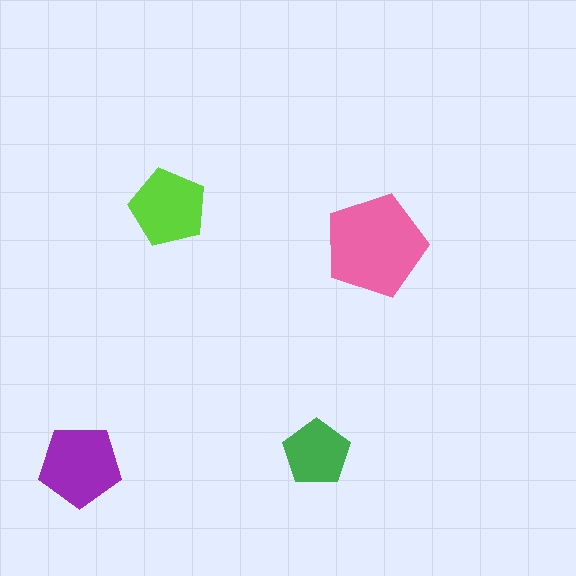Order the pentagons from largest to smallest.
the pink one, the purple one, the lime one, the green one.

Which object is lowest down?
The purple pentagon is bottommost.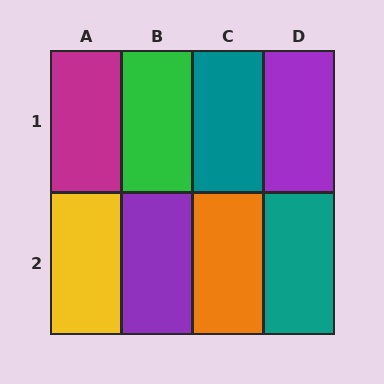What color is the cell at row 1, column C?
Teal.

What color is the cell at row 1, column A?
Magenta.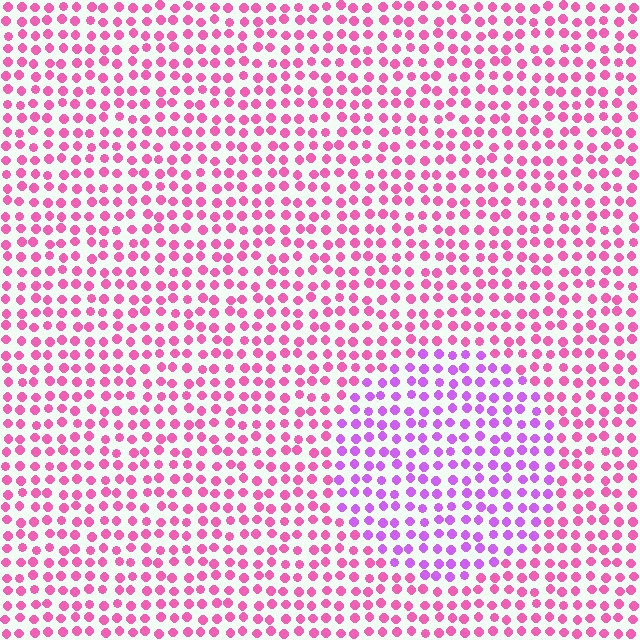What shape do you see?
I see a circle.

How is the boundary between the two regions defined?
The boundary is defined purely by a slight shift in hue (about 39 degrees). Spacing, size, and orientation are identical on both sides.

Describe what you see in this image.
The image is filled with small pink elements in a uniform arrangement. A circle-shaped region is visible where the elements are tinted to a slightly different hue, forming a subtle color boundary.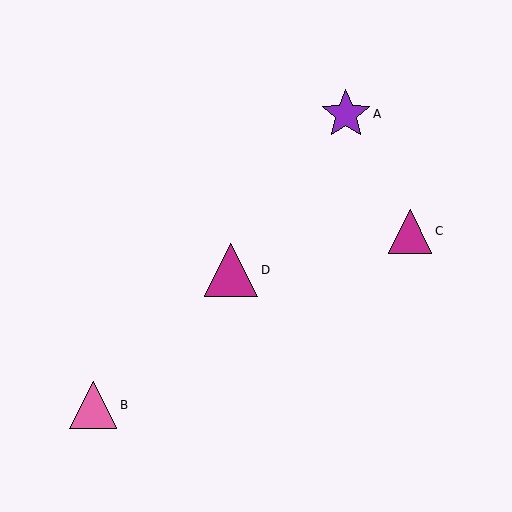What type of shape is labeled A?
Shape A is a purple star.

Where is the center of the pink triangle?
The center of the pink triangle is at (93, 405).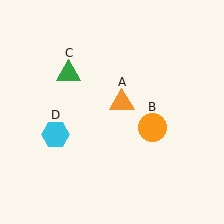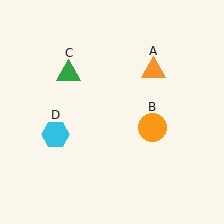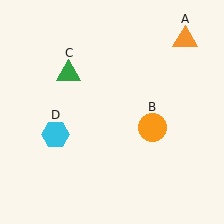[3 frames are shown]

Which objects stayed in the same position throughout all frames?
Orange circle (object B) and green triangle (object C) and cyan hexagon (object D) remained stationary.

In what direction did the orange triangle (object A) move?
The orange triangle (object A) moved up and to the right.